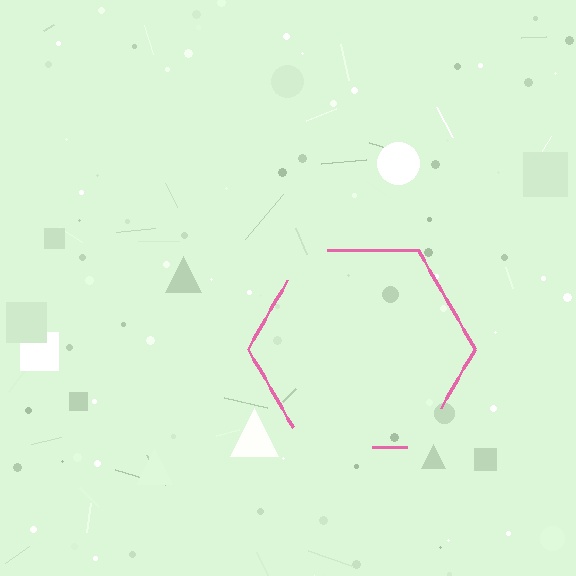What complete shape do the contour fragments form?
The contour fragments form a hexagon.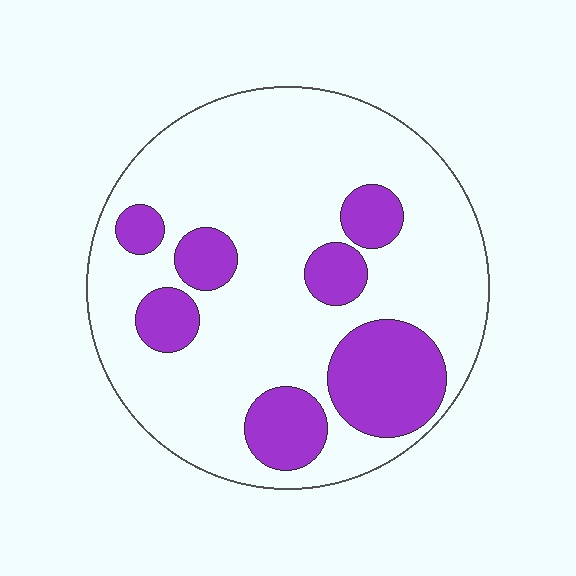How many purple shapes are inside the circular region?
7.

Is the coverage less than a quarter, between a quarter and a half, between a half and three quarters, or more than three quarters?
Less than a quarter.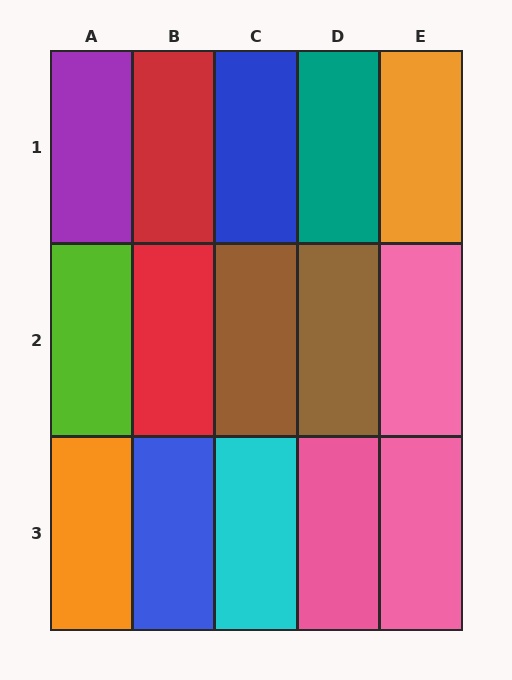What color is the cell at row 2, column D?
Brown.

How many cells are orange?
2 cells are orange.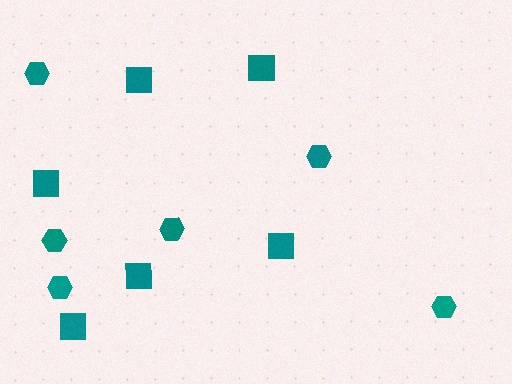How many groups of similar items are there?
There are 2 groups: one group of squares (6) and one group of hexagons (6).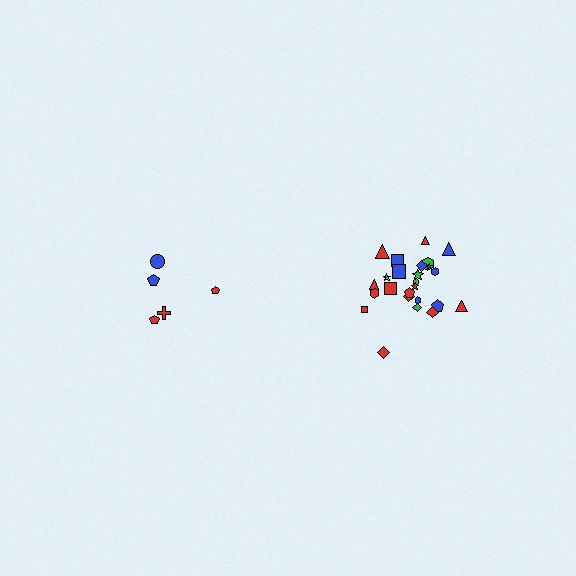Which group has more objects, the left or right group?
The right group.